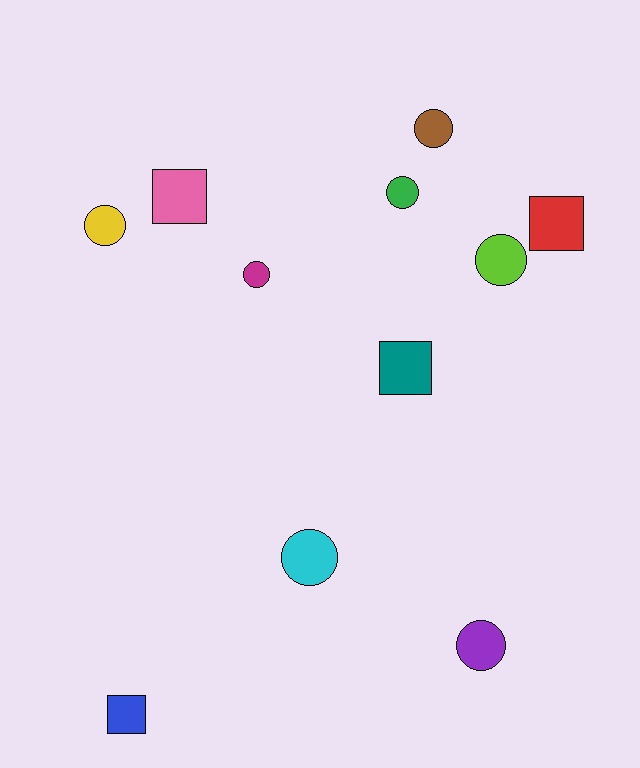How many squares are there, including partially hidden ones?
There are 4 squares.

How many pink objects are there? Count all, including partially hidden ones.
There is 1 pink object.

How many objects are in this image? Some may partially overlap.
There are 11 objects.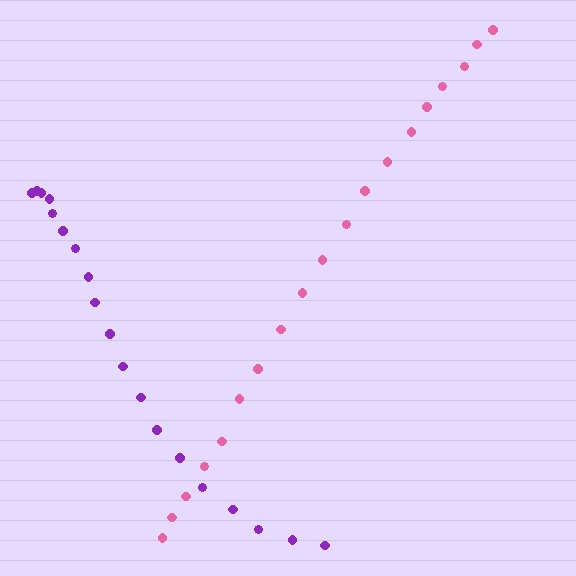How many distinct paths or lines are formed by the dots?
There are 2 distinct paths.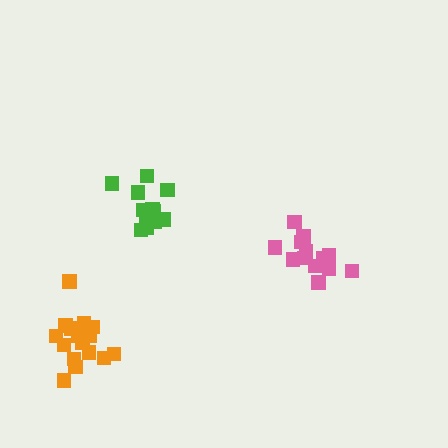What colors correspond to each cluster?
The clusters are colored: green, pink, orange.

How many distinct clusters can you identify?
There are 3 distinct clusters.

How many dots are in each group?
Group 1: 13 dots, Group 2: 13 dots, Group 3: 16 dots (42 total).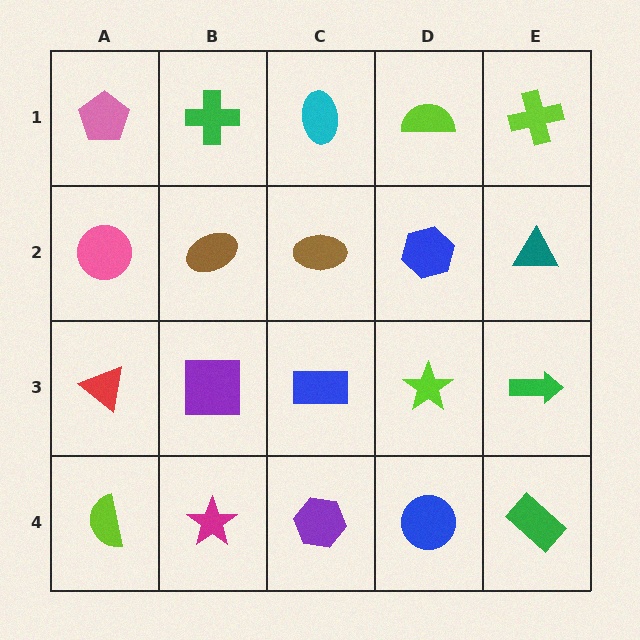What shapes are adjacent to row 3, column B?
A brown ellipse (row 2, column B), a magenta star (row 4, column B), a red triangle (row 3, column A), a blue rectangle (row 3, column C).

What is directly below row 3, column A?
A lime semicircle.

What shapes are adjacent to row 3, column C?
A brown ellipse (row 2, column C), a purple hexagon (row 4, column C), a purple square (row 3, column B), a lime star (row 3, column D).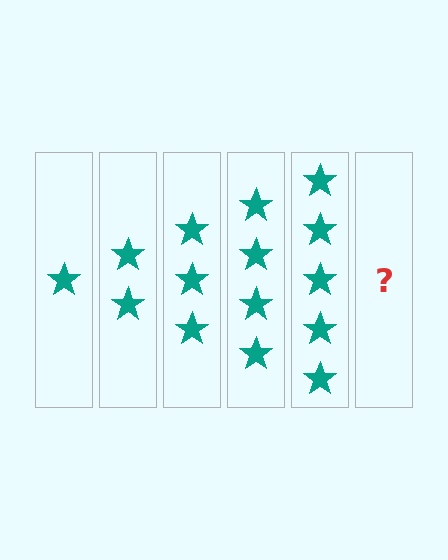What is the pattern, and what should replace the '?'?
The pattern is that each step adds one more star. The '?' should be 6 stars.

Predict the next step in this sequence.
The next step is 6 stars.